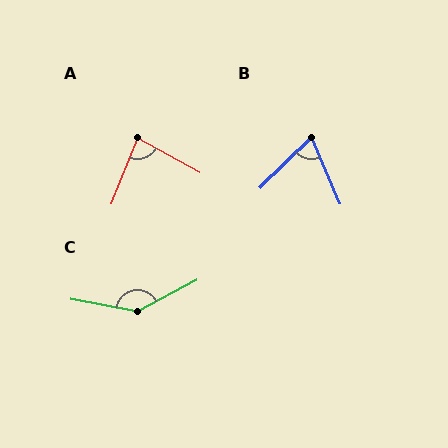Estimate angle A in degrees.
Approximately 83 degrees.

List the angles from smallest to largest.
B (68°), A (83°), C (142°).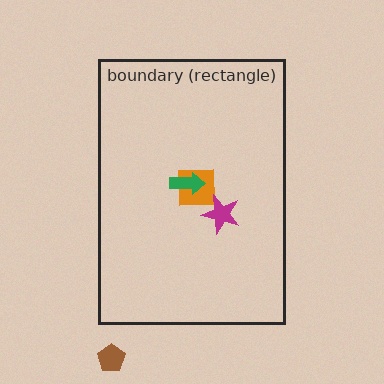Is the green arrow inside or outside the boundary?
Inside.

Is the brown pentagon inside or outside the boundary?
Outside.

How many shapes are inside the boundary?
3 inside, 1 outside.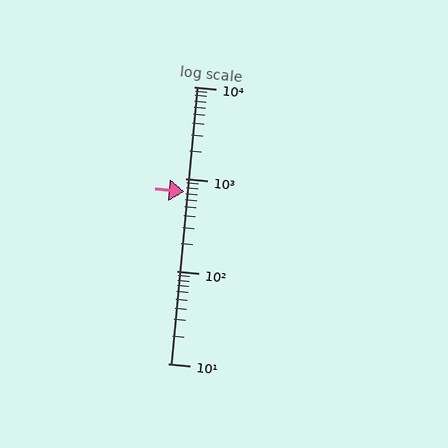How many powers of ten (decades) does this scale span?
The scale spans 3 decades, from 10 to 10000.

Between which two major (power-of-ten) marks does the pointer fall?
The pointer is between 100 and 1000.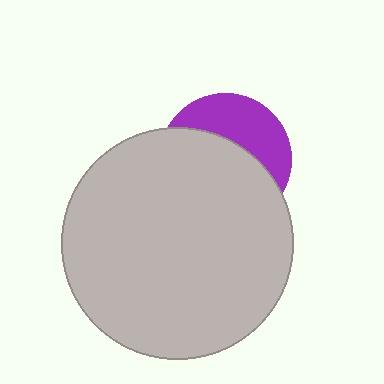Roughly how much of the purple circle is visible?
A small part of it is visible (roughly 38%).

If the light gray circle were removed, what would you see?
You would see the complete purple circle.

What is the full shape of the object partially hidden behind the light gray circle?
The partially hidden object is a purple circle.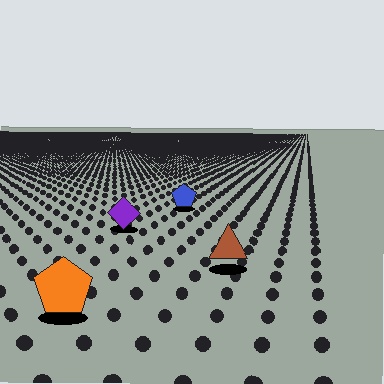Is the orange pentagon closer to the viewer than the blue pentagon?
Yes. The orange pentagon is closer — you can tell from the texture gradient: the ground texture is coarser near it.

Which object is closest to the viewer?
The orange pentagon is closest. The texture marks near it are larger and more spread out.